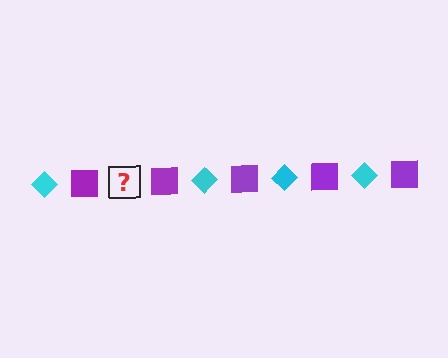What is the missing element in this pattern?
The missing element is a cyan diamond.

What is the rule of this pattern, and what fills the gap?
The rule is that the pattern alternates between cyan diamond and purple square. The gap should be filled with a cyan diamond.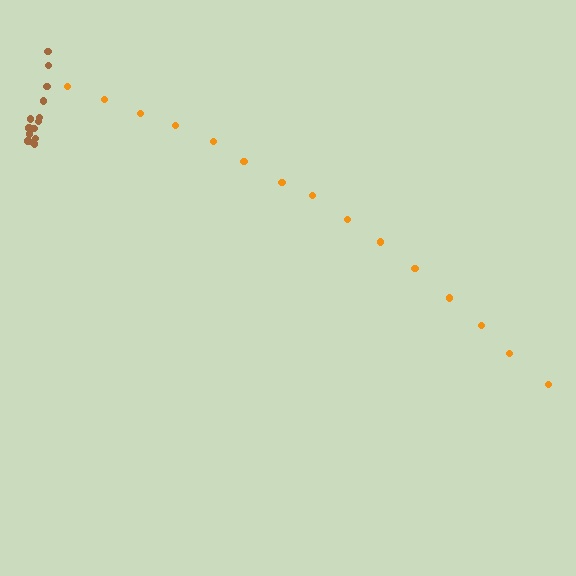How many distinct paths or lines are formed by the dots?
There are 2 distinct paths.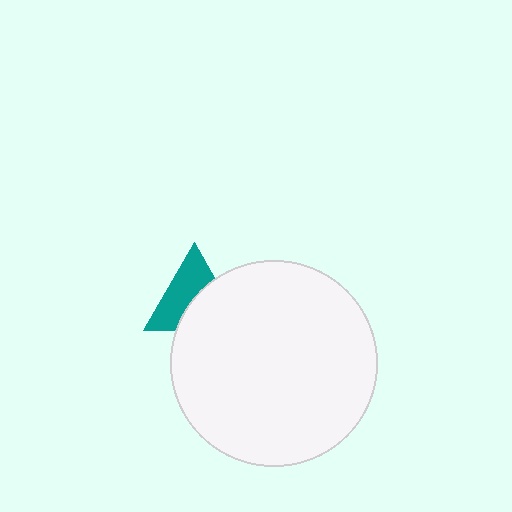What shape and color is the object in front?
The object in front is a white circle.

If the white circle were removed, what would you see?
You would see the complete teal triangle.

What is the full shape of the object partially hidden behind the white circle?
The partially hidden object is a teal triangle.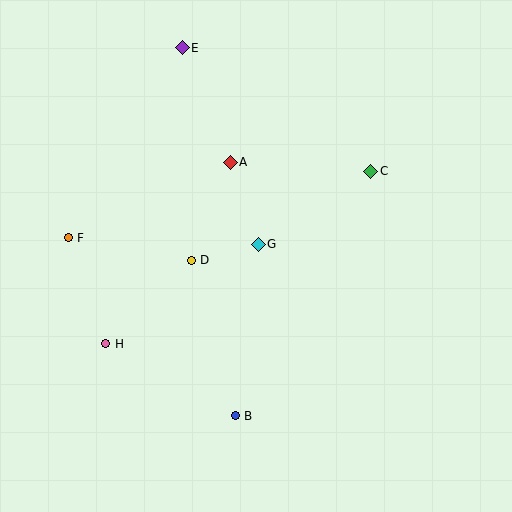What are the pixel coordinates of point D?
Point D is at (191, 260).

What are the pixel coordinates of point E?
Point E is at (182, 48).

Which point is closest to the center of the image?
Point G at (258, 244) is closest to the center.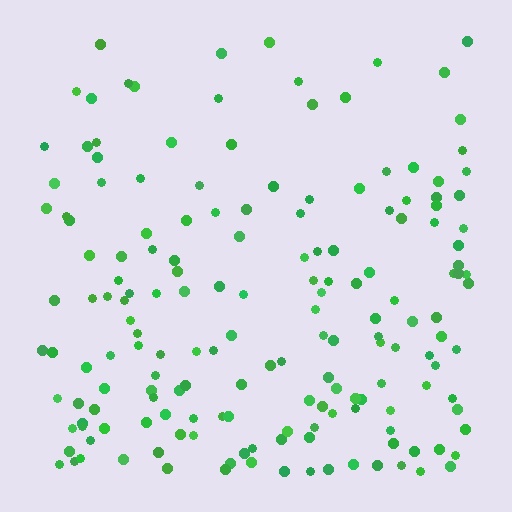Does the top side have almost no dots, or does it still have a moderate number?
Still a moderate number, just noticeably fewer than the bottom.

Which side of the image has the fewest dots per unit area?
The top.